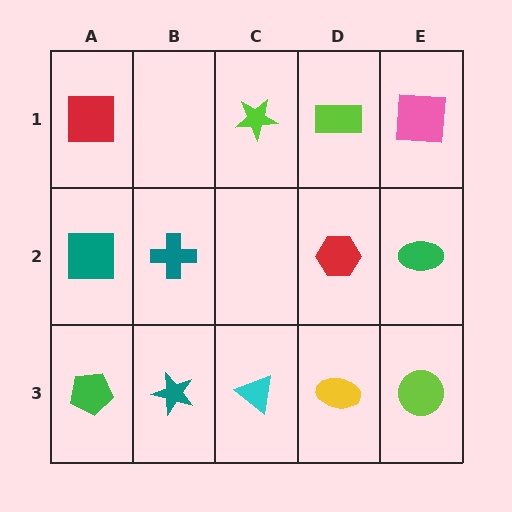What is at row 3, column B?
A teal star.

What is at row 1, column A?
A red square.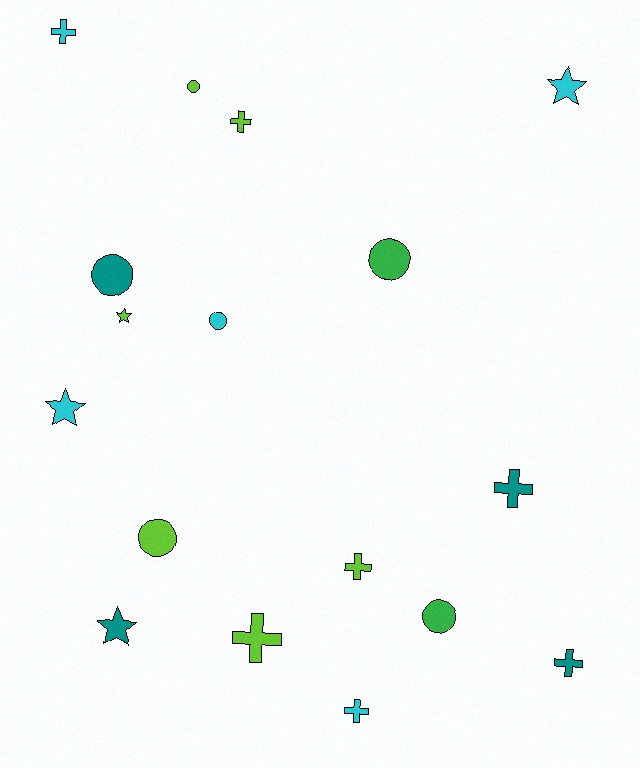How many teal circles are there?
There is 1 teal circle.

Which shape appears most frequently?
Cross, with 7 objects.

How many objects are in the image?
There are 17 objects.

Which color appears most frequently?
Lime, with 6 objects.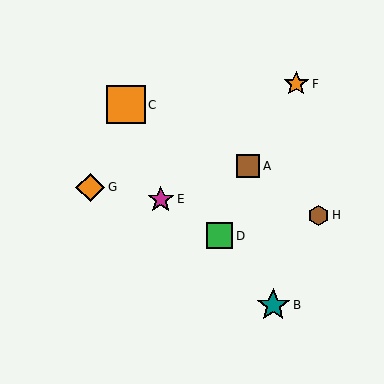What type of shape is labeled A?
Shape A is a brown square.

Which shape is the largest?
The orange square (labeled C) is the largest.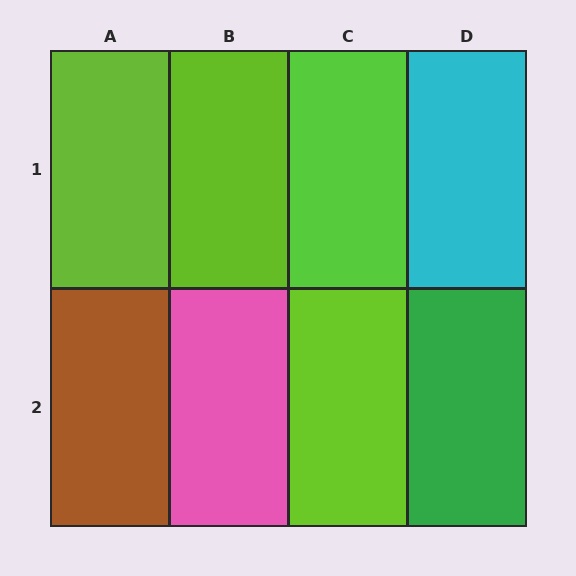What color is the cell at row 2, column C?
Lime.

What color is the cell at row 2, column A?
Brown.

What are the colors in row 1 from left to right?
Lime, lime, lime, cyan.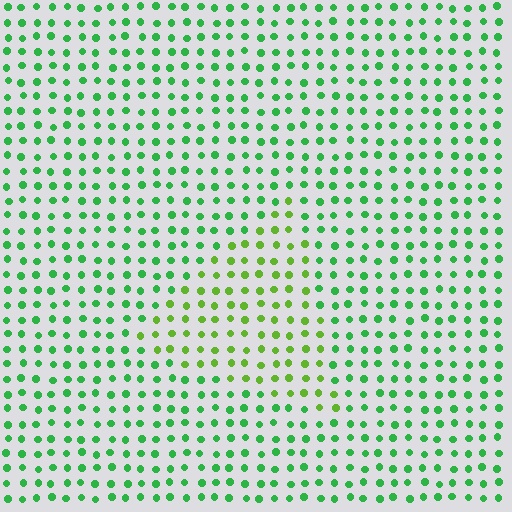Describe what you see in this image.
The image is filled with small green elements in a uniform arrangement. A triangle-shaped region is visible where the elements are tinted to a slightly different hue, forming a subtle color boundary.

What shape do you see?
I see a triangle.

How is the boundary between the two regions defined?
The boundary is defined purely by a slight shift in hue (about 34 degrees). Spacing, size, and orientation are identical on both sides.